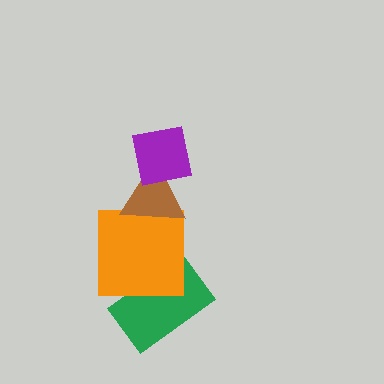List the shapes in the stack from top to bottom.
From top to bottom: the purple square, the brown triangle, the orange square, the green rectangle.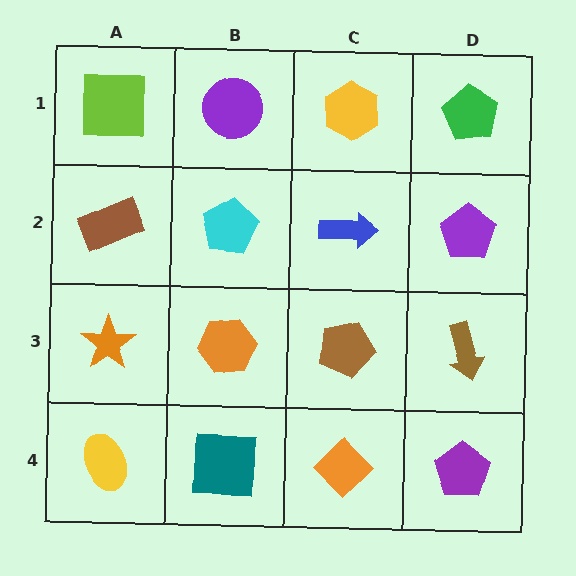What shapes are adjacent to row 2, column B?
A purple circle (row 1, column B), an orange hexagon (row 3, column B), a brown rectangle (row 2, column A), a blue arrow (row 2, column C).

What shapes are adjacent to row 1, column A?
A brown rectangle (row 2, column A), a purple circle (row 1, column B).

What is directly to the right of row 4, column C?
A purple pentagon.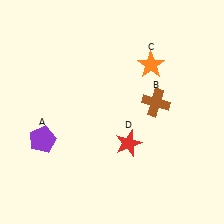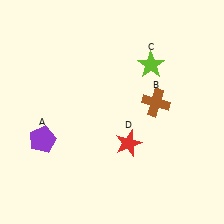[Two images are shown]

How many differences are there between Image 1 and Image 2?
There is 1 difference between the two images.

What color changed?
The star (C) changed from orange in Image 1 to lime in Image 2.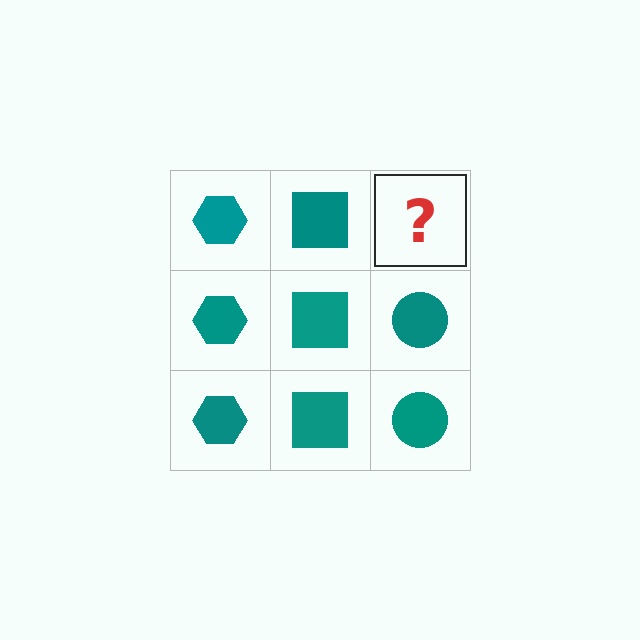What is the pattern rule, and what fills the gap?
The rule is that each column has a consistent shape. The gap should be filled with a teal circle.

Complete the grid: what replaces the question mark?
The question mark should be replaced with a teal circle.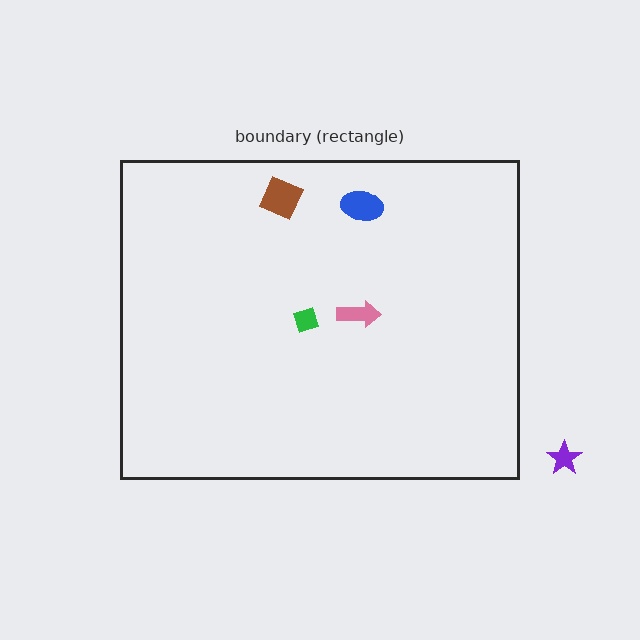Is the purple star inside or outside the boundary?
Outside.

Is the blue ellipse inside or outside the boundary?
Inside.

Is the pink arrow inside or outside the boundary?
Inside.